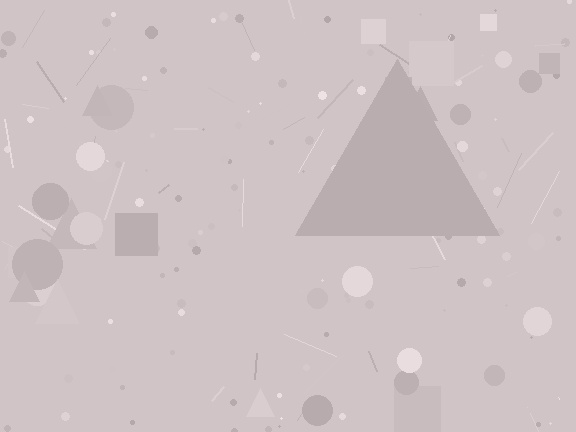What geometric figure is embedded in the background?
A triangle is embedded in the background.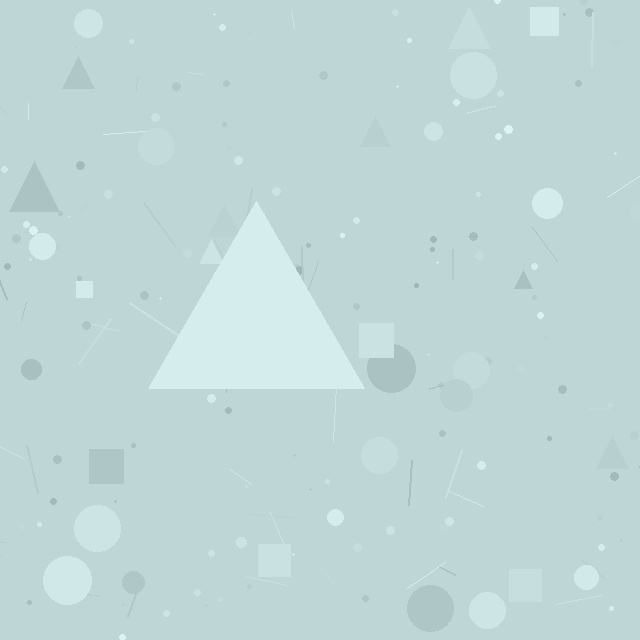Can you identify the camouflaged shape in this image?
The camouflaged shape is a triangle.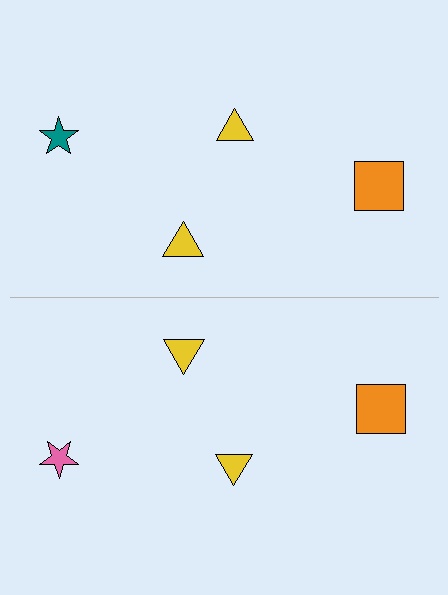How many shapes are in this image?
There are 8 shapes in this image.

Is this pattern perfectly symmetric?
No, the pattern is not perfectly symmetric. The pink star on the bottom side breaks the symmetry — its mirror counterpart is teal.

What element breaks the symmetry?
The pink star on the bottom side breaks the symmetry — its mirror counterpart is teal.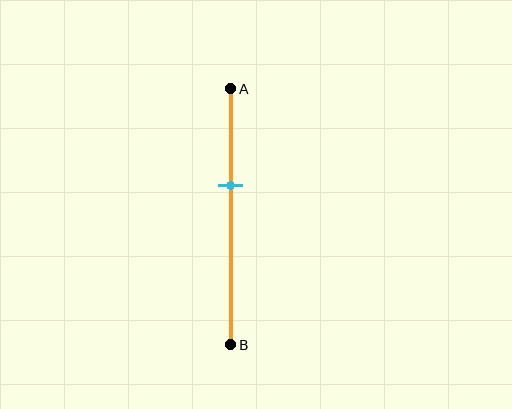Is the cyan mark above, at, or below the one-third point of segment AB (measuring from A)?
The cyan mark is below the one-third point of segment AB.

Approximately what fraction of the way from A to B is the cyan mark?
The cyan mark is approximately 40% of the way from A to B.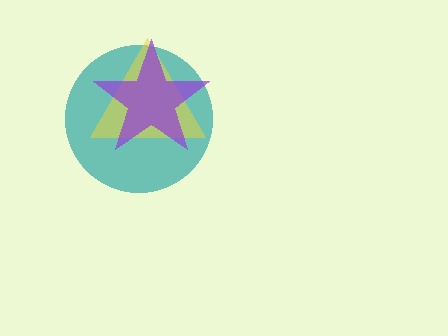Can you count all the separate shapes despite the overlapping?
Yes, there are 3 separate shapes.